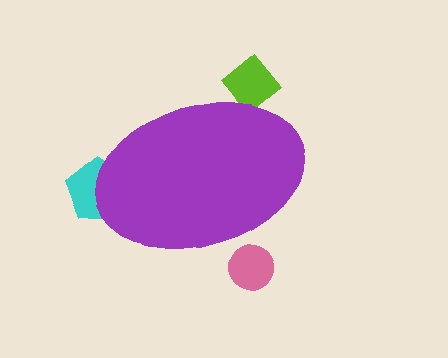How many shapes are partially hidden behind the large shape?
3 shapes are partially hidden.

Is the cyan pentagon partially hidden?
Yes, the cyan pentagon is partially hidden behind the purple ellipse.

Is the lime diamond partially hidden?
Yes, the lime diamond is partially hidden behind the purple ellipse.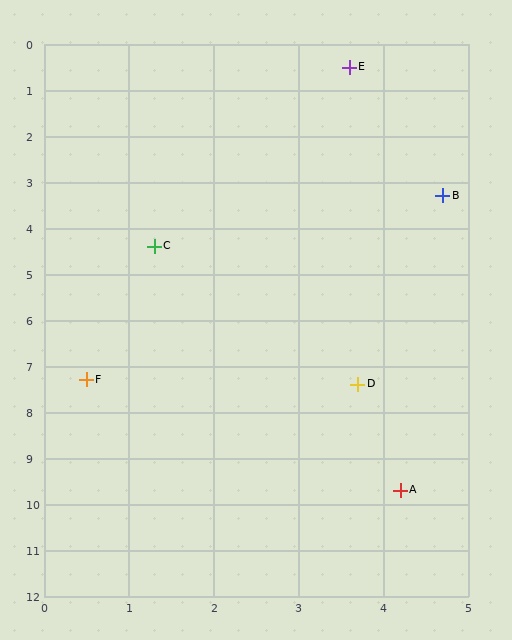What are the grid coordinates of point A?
Point A is at approximately (4.2, 9.7).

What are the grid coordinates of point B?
Point B is at approximately (4.7, 3.3).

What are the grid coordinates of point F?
Point F is at approximately (0.5, 7.3).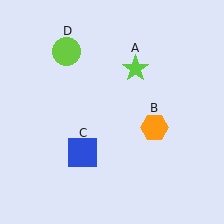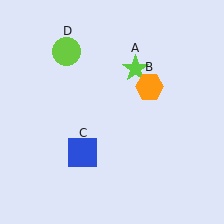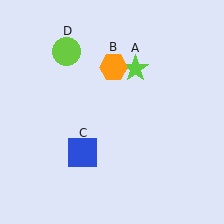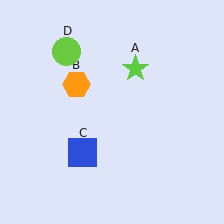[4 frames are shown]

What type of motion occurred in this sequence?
The orange hexagon (object B) rotated counterclockwise around the center of the scene.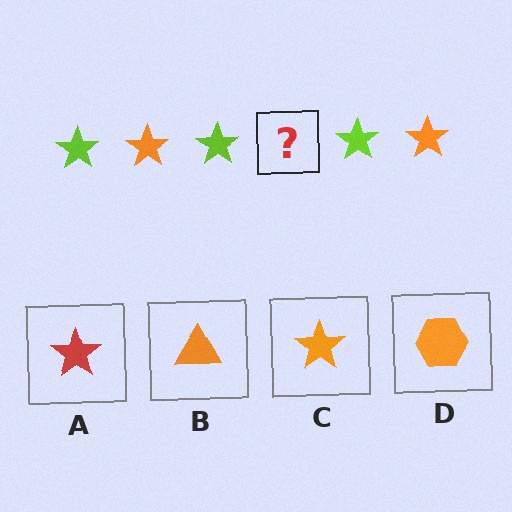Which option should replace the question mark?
Option C.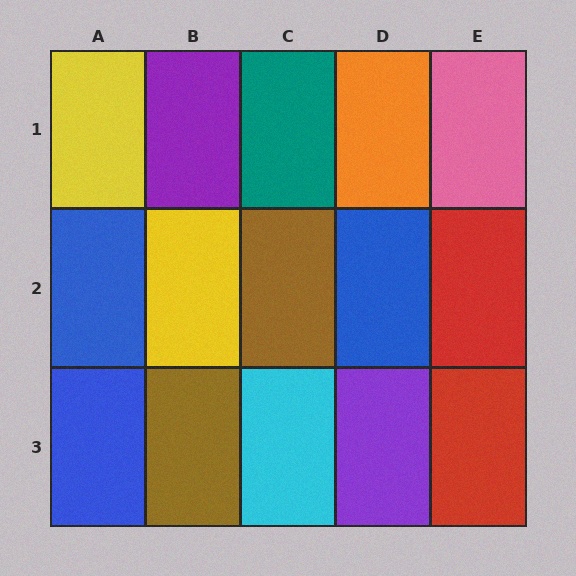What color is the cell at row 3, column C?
Cyan.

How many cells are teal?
1 cell is teal.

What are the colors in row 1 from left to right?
Yellow, purple, teal, orange, pink.